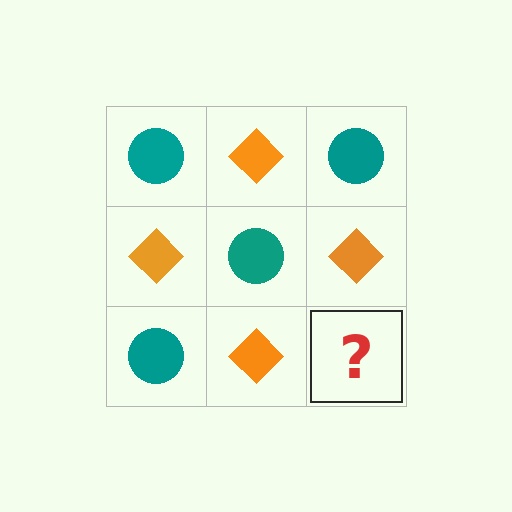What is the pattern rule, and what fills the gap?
The rule is that it alternates teal circle and orange diamond in a checkerboard pattern. The gap should be filled with a teal circle.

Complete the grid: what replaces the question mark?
The question mark should be replaced with a teal circle.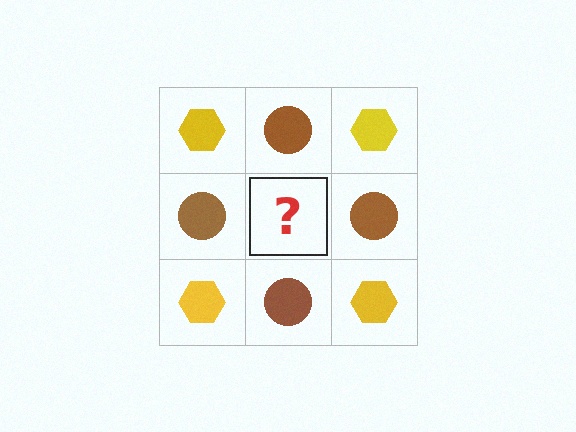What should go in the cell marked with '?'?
The missing cell should contain a yellow hexagon.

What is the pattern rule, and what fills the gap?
The rule is that it alternates yellow hexagon and brown circle in a checkerboard pattern. The gap should be filled with a yellow hexagon.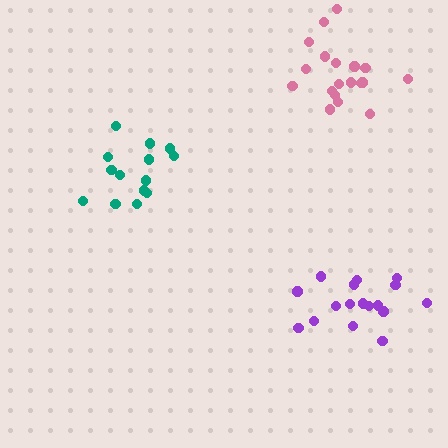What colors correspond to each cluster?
The clusters are colored: teal, purple, pink.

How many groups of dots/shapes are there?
There are 3 groups.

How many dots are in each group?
Group 1: 14 dots, Group 2: 17 dots, Group 3: 19 dots (50 total).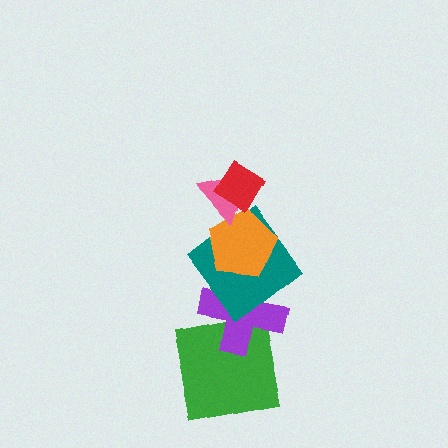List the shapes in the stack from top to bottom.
From top to bottom: the red diamond, the pink triangle, the orange pentagon, the teal diamond, the purple cross, the green square.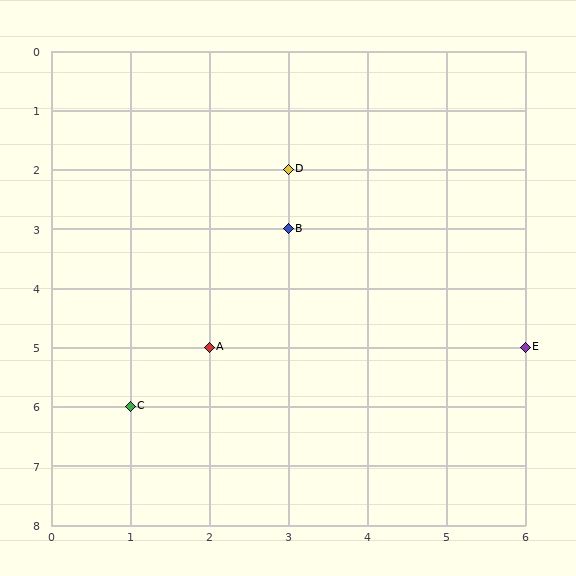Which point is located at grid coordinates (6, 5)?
Point E is at (6, 5).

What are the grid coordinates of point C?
Point C is at grid coordinates (1, 6).